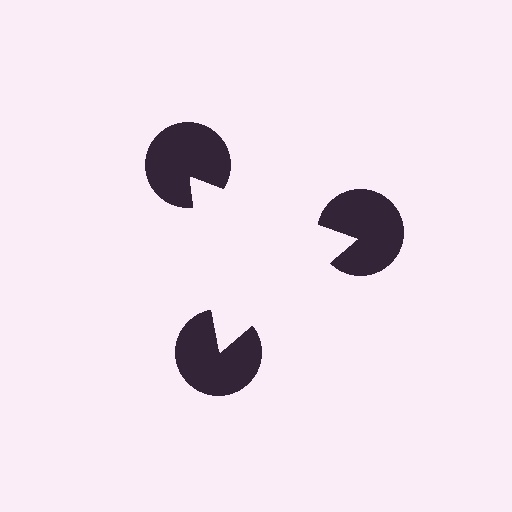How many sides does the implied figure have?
3 sides.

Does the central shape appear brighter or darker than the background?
It typically appears slightly brighter than the background, even though no actual brightness change is drawn.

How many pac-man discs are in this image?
There are 3 — one at each vertex of the illusory triangle.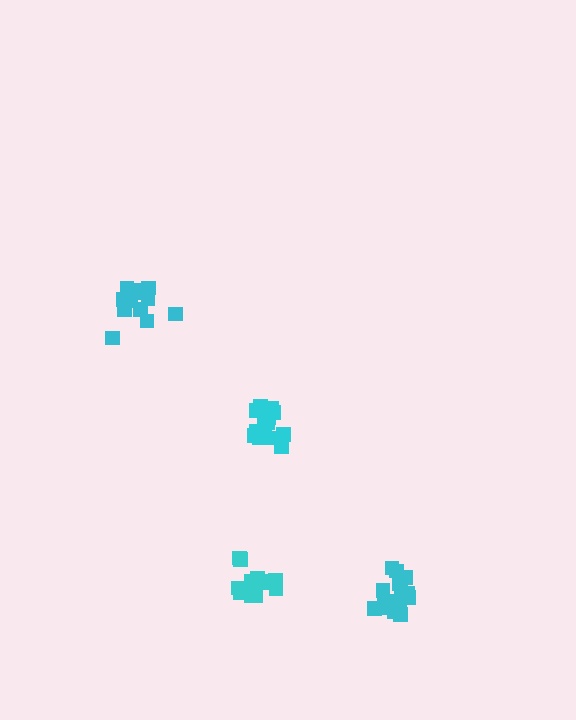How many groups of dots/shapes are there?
There are 4 groups.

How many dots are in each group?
Group 1: 13 dots, Group 2: 13 dots, Group 3: 15 dots, Group 4: 16 dots (57 total).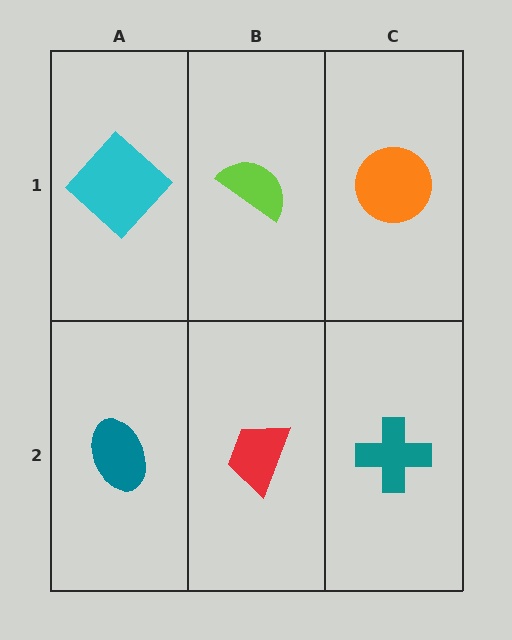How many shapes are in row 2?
3 shapes.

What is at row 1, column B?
A lime semicircle.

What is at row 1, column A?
A cyan diamond.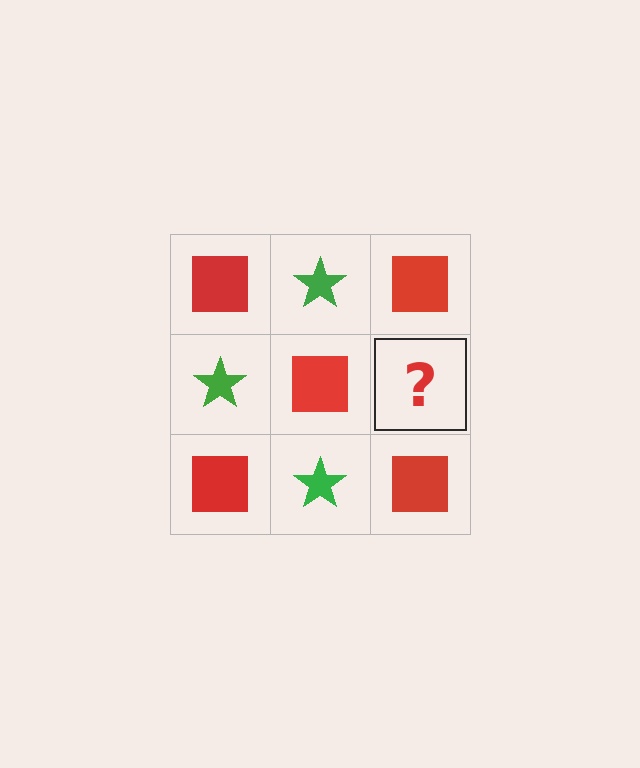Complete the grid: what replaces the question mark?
The question mark should be replaced with a green star.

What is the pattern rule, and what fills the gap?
The rule is that it alternates red square and green star in a checkerboard pattern. The gap should be filled with a green star.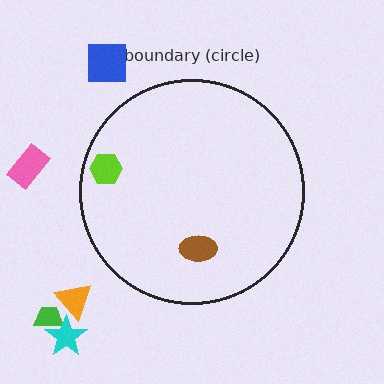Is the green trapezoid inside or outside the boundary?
Outside.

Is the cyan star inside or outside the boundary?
Outside.